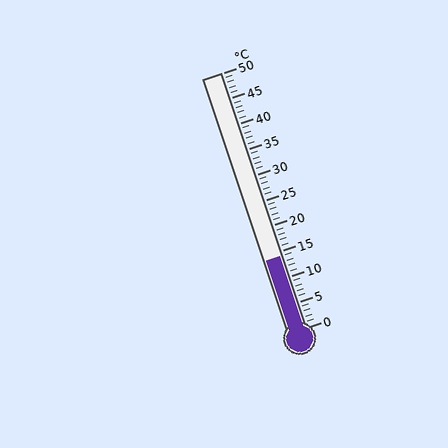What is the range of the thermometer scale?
The thermometer scale ranges from 0°C to 50°C.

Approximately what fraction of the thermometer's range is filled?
The thermometer is filled to approximately 30% of its range.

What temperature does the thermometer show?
The thermometer shows approximately 14°C.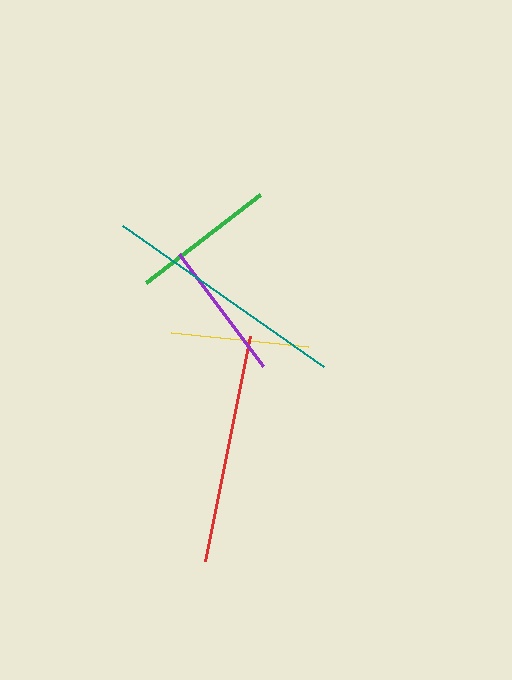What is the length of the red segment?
The red segment is approximately 230 pixels long.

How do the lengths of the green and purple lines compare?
The green and purple lines are approximately the same length.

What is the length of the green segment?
The green segment is approximately 144 pixels long.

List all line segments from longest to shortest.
From longest to shortest: teal, red, green, purple, yellow.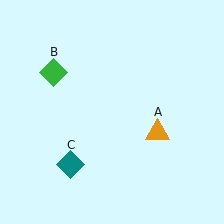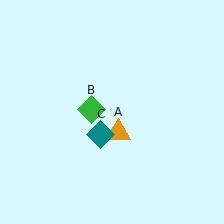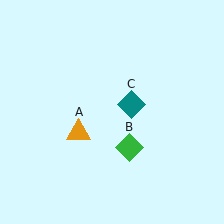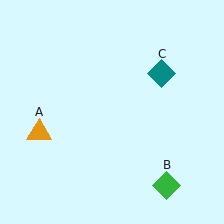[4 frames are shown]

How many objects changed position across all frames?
3 objects changed position: orange triangle (object A), green diamond (object B), teal diamond (object C).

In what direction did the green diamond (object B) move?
The green diamond (object B) moved down and to the right.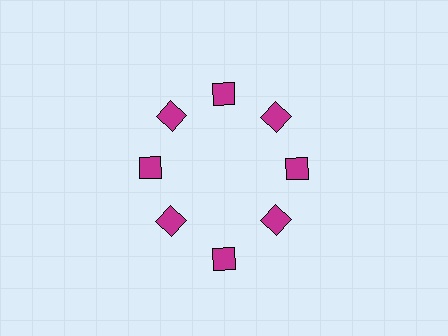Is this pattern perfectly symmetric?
No. The 8 magenta squares are arranged in a ring, but one element near the 6 o'clock position is pushed outward from the center, breaking the 8-fold rotational symmetry.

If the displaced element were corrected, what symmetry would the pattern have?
It would have 8-fold rotational symmetry — the pattern would map onto itself every 45 degrees.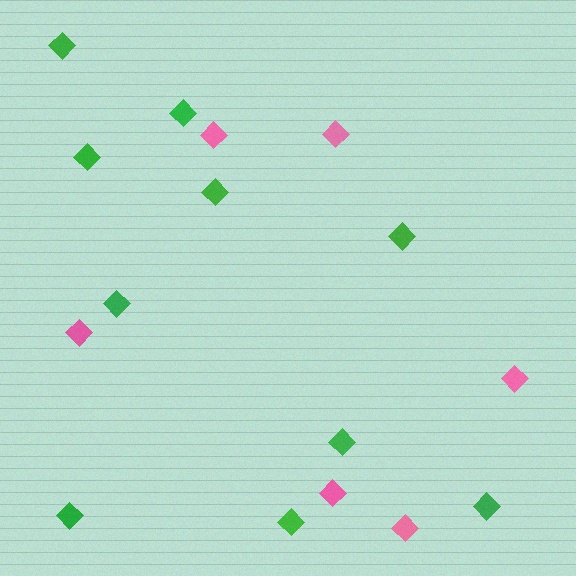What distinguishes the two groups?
There are 2 groups: one group of green diamonds (10) and one group of pink diamonds (6).